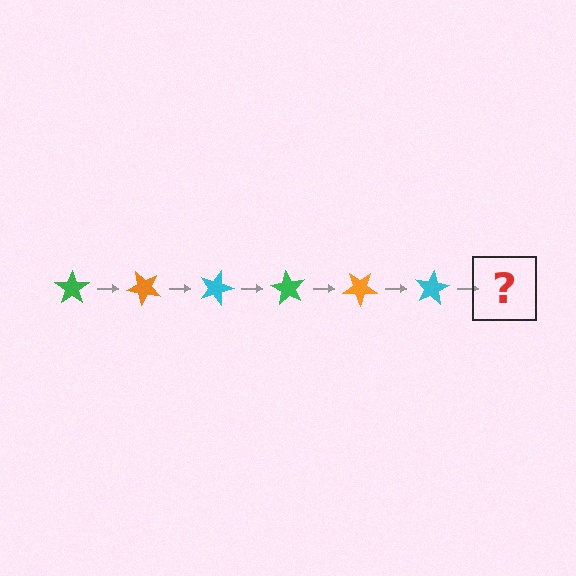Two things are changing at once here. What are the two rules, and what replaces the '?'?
The two rules are that it rotates 45 degrees each step and the color cycles through green, orange, and cyan. The '?' should be a green star, rotated 270 degrees from the start.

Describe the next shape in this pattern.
It should be a green star, rotated 270 degrees from the start.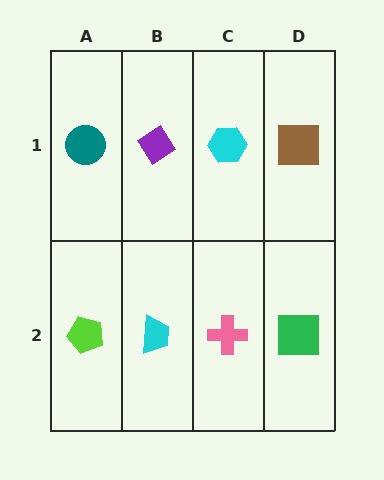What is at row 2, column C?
A pink cross.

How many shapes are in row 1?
4 shapes.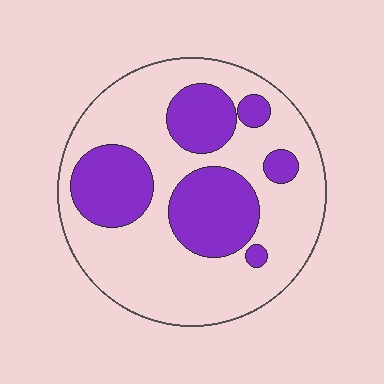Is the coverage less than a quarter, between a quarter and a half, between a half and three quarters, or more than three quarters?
Between a quarter and a half.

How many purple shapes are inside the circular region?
6.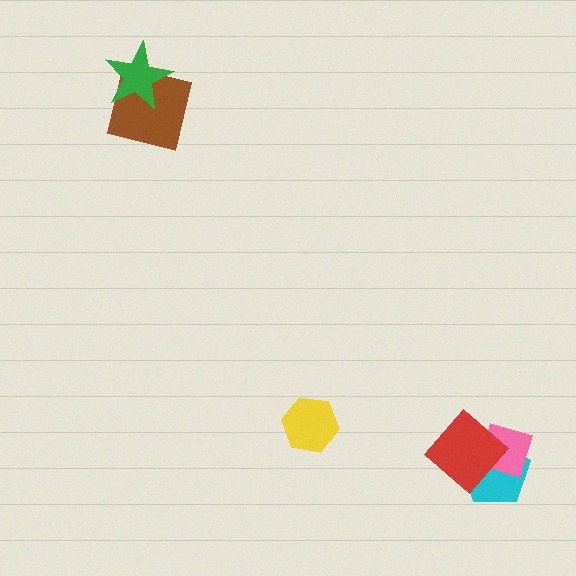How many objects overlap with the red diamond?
2 objects overlap with the red diamond.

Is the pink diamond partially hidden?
Yes, it is partially covered by another shape.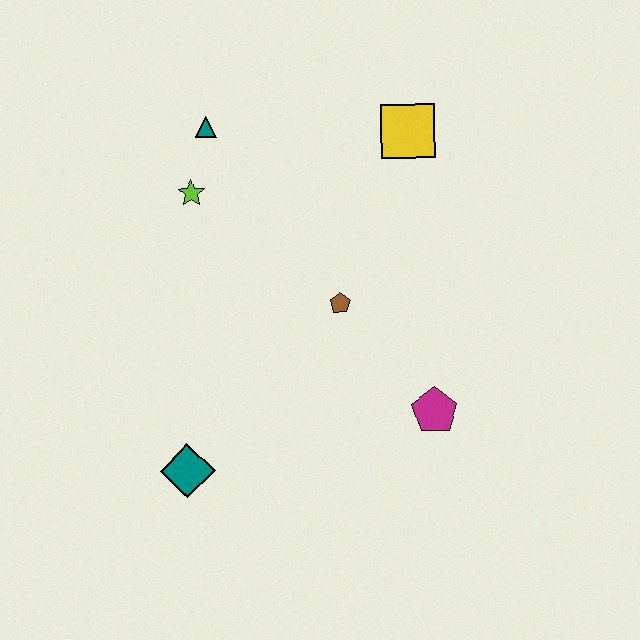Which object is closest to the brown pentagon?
The magenta pentagon is closest to the brown pentagon.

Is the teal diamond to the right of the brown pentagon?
No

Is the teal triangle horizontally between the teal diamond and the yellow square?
Yes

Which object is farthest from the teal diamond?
The yellow square is farthest from the teal diamond.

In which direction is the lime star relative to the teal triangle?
The lime star is below the teal triangle.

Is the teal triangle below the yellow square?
No